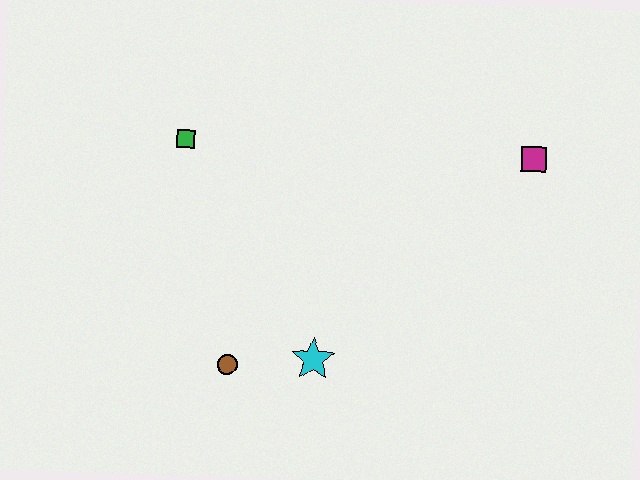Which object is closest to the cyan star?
The brown circle is closest to the cyan star.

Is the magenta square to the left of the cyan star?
No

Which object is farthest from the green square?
The magenta square is farthest from the green square.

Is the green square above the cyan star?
Yes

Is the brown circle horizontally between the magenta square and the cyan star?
No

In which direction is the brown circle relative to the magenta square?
The brown circle is to the left of the magenta square.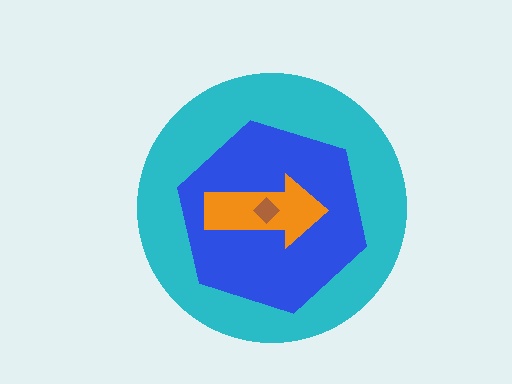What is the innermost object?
The brown diamond.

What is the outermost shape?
The cyan circle.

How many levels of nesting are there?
4.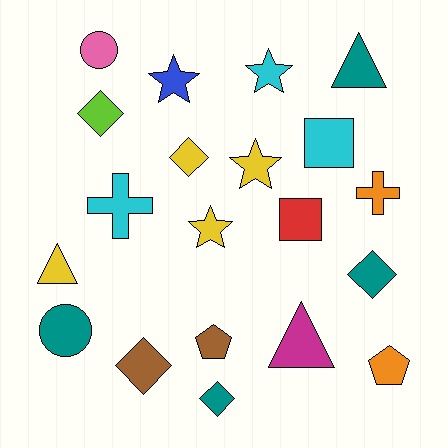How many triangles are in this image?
There are 3 triangles.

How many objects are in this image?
There are 20 objects.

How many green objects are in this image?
There are no green objects.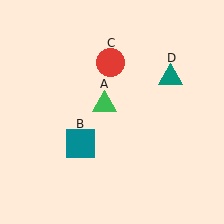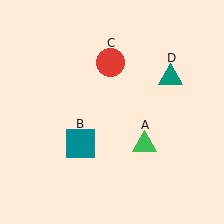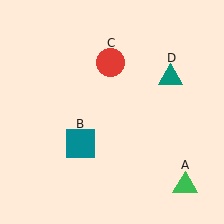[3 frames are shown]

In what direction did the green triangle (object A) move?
The green triangle (object A) moved down and to the right.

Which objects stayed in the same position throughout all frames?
Teal square (object B) and red circle (object C) and teal triangle (object D) remained stationary.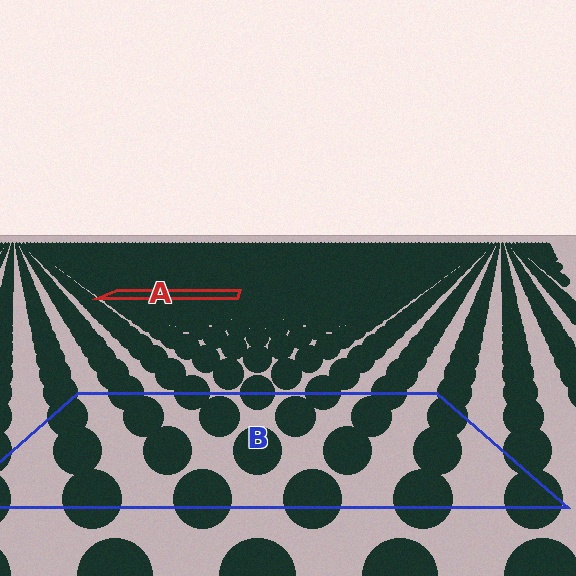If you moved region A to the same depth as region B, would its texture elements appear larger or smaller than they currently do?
They would appear larger. At a closer depth, the same texture elements are projected at a bigger on-screen size.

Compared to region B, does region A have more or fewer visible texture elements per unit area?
Region A has more texture elements per unit area — they are packed more densely because it is farther away.